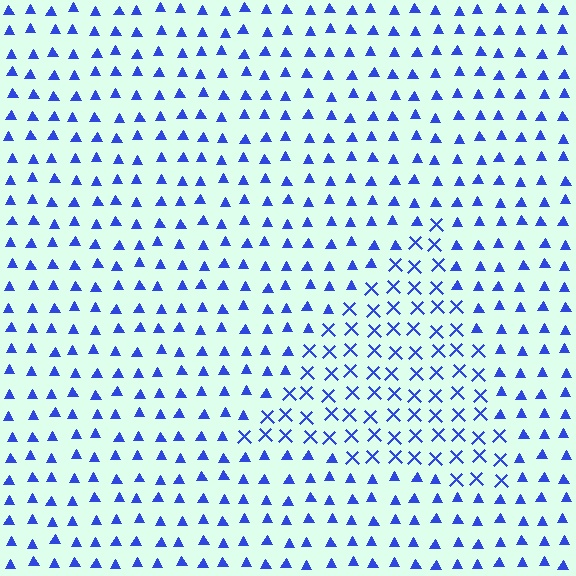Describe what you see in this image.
The image is filled with small blue elements arranged in a uniform grid. A triangle-shaped region contains X marks, while the surrounding area contains triangles. The boundary is defined purely by the change in element shape.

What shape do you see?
I see a triangle.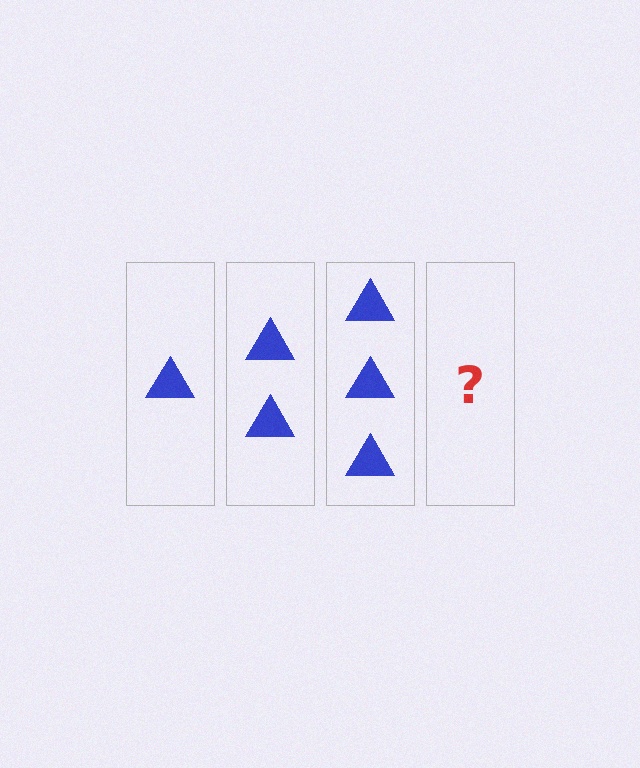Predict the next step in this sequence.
The next step is 4 triangles.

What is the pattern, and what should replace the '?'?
The pattern is that each step adds one more triangle. The '?' should be 4 triangles.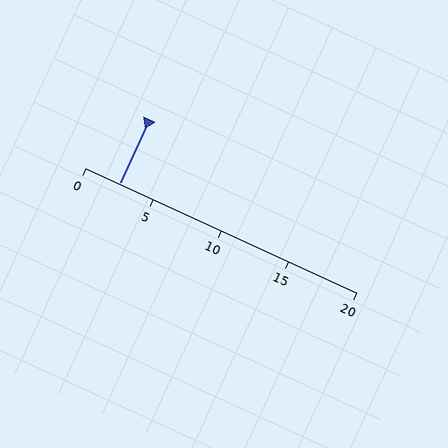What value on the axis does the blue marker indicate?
The marker indicates approximately 2.5.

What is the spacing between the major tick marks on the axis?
The major ticks are spaced 5 apart.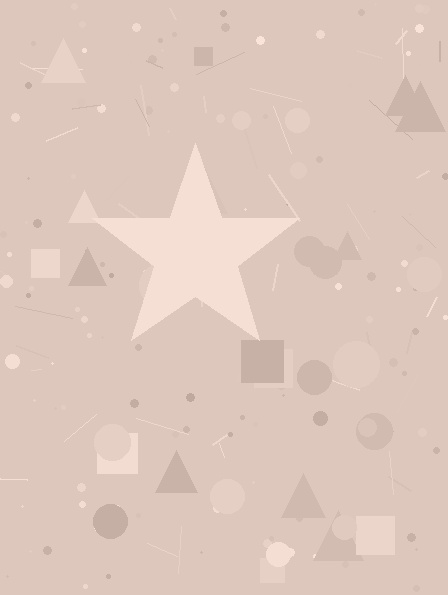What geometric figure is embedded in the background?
A star is embedded in the background.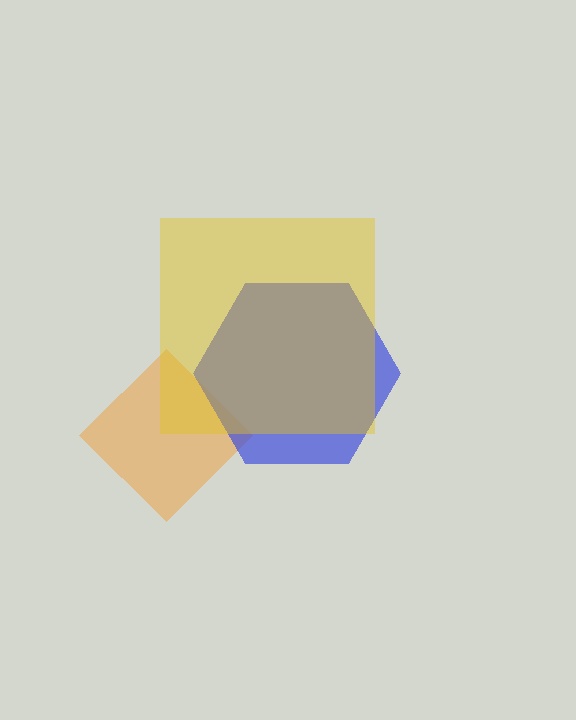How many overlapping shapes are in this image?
There are 3 overlapping shapes in the image.